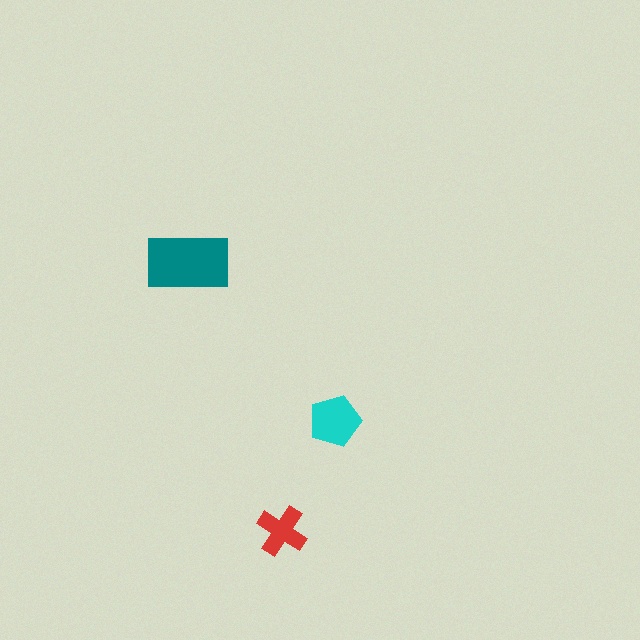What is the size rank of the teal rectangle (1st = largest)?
1st.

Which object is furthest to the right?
The cyan pentagon is rightmost.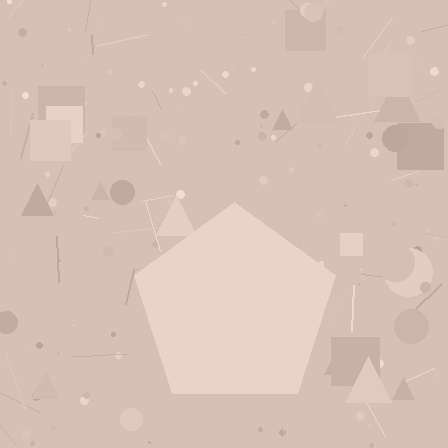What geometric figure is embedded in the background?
A pentagon is embedded in the background.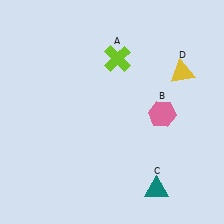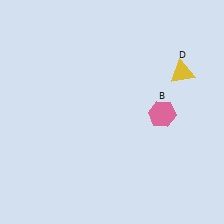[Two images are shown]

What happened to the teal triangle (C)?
The teal triangle (C) was removed in Image 2. It was in the bottom-right area of Image 1.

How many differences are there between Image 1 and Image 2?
There are 2 differences between the two images.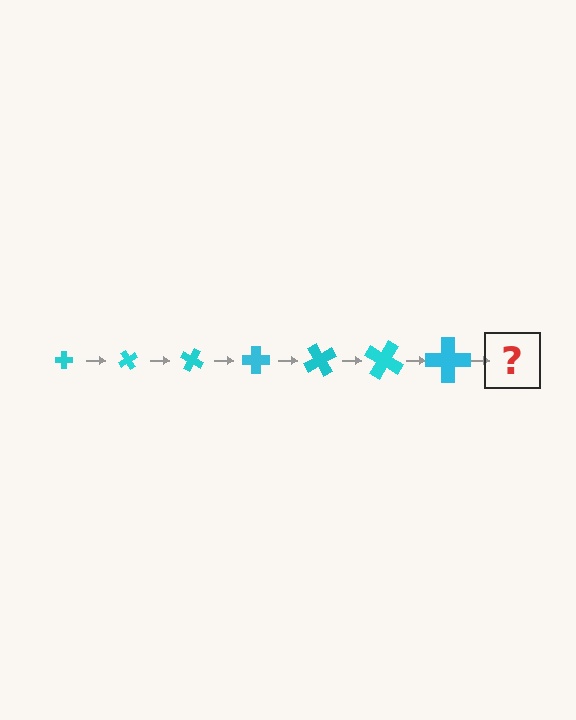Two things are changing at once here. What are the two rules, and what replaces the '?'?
The two rules are that the cross grows larger each step and it rotates 60 degrees each step. The '?' should be a cross, larger than the previous one and rotated 420 degrees from the start.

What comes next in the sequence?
The next element should be a cross, larger than the previous one and rotated 420 degrees from the start.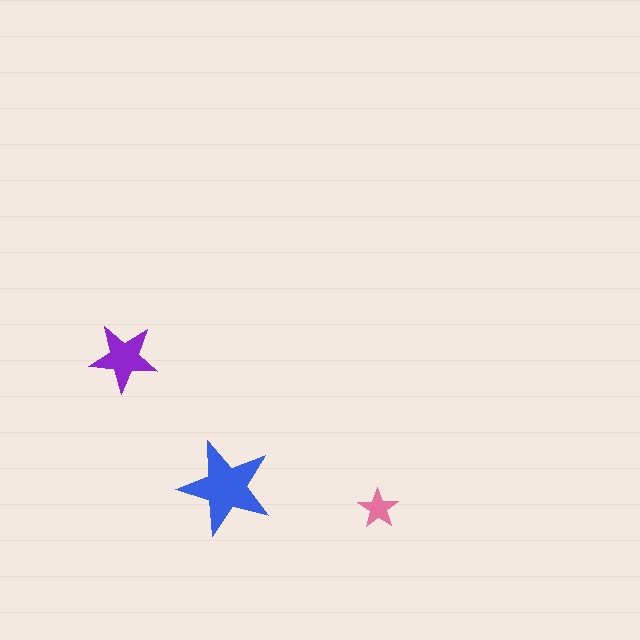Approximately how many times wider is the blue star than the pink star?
About 2.5 times wider.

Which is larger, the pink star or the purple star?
The purple one.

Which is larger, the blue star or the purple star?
The blue one.